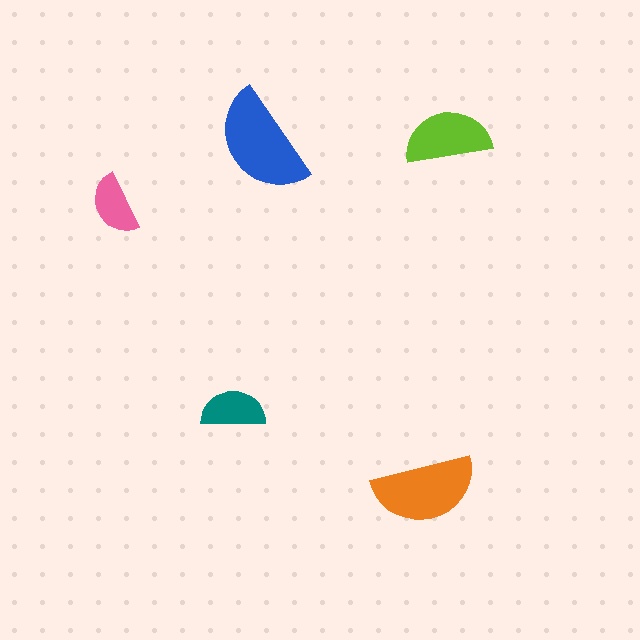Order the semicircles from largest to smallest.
the blue one, the orange one, the lime one, the teal one, the pink one.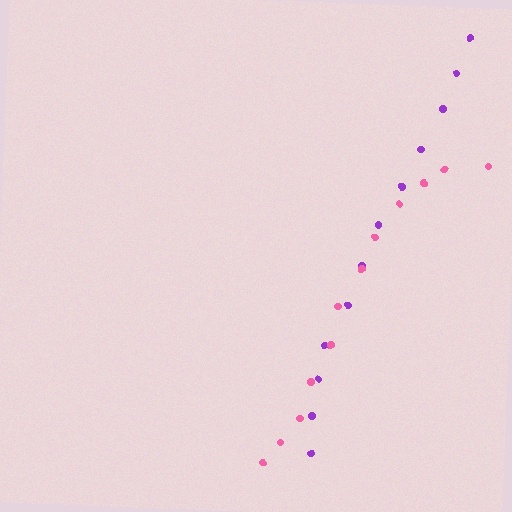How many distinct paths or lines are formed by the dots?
There are 2 distinct paths.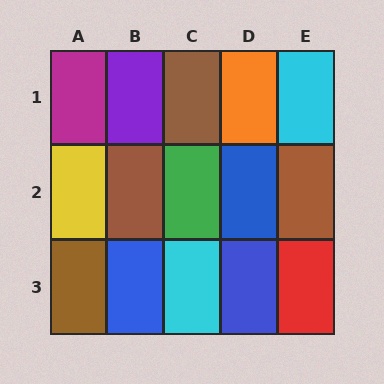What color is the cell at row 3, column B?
Blue.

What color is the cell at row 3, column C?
Cyan.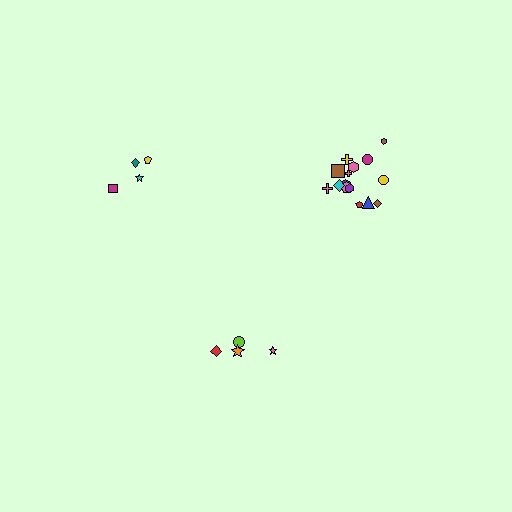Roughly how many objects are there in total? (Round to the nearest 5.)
Roughly 25 objects in total.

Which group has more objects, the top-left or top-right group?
The top-right group.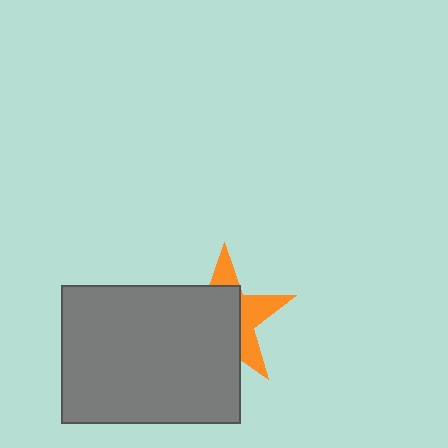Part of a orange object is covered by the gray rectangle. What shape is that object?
It is a star.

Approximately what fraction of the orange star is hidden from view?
Roughly 62% of the orange star is hidden behind the gray rectangle.